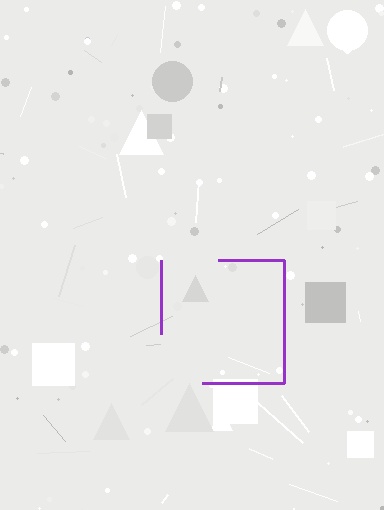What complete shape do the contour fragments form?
The contour fragments form a square.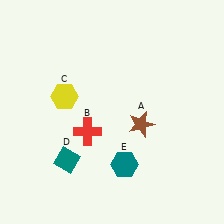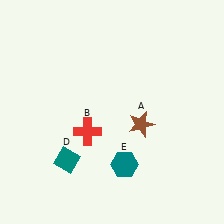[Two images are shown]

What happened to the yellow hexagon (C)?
The yellow hexagon (C) was removed in Image 2. It was in the top-left area of Image 1.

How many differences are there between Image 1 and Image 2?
There is 1 difference between the two images.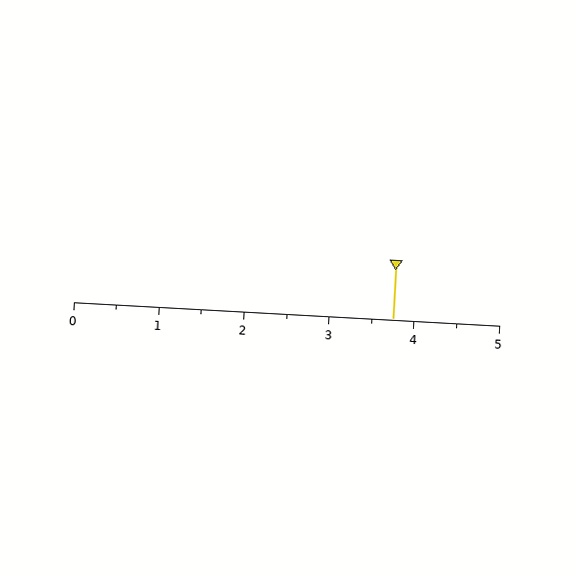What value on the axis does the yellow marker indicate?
The marker indicates approximately 3.8.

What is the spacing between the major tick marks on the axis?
The major ticks are spaced 1 apart.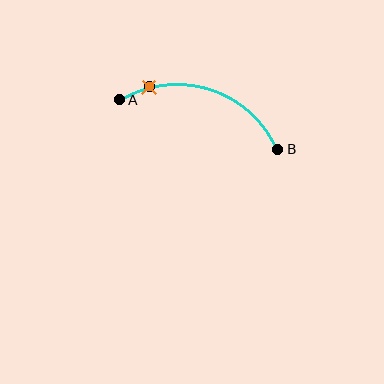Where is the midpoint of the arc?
The arc midpoint is the point on the curve farthest from the straight line joining A and B. It sits above that line.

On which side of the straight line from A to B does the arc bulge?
The arc bulges above the straight line connecting A and B.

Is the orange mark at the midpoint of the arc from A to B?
No. The orange mark lies on the arc but is closer to endpoint A. The arc midpoint would be at the point on the curve equidistant along the arc from both A and B.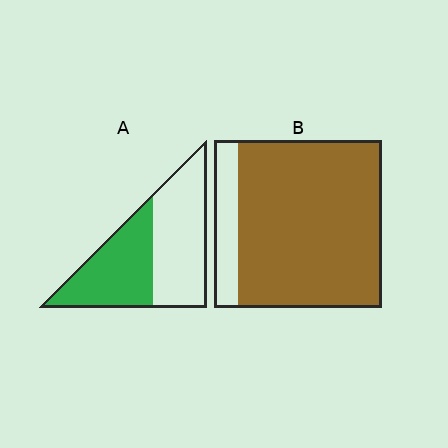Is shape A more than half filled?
Roughly half.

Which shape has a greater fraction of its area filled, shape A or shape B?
Shape B.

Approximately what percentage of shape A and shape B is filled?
A is approximately 45% and B is approximately 85%.